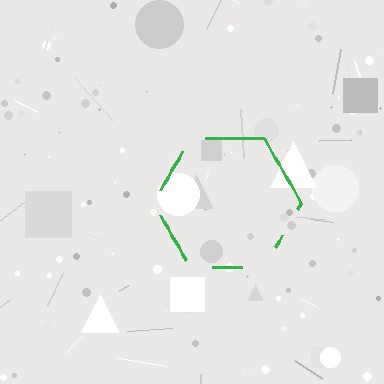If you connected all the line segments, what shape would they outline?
They would outline a hexagon.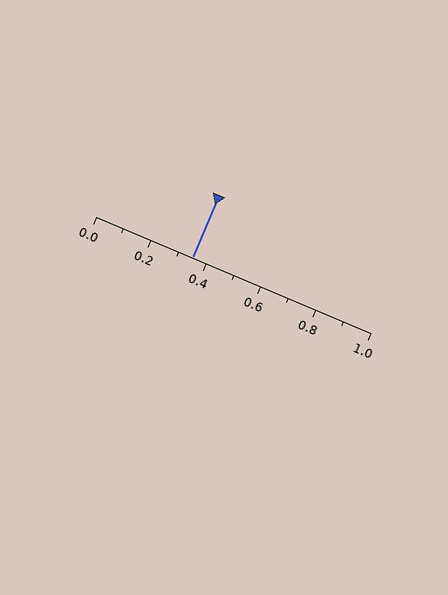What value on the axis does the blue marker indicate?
The marker indicates approximately 0.35.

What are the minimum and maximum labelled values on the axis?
The axis runs from 0.0 to 1.0.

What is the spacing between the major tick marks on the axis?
The major ticks are spaced 0.2 apart.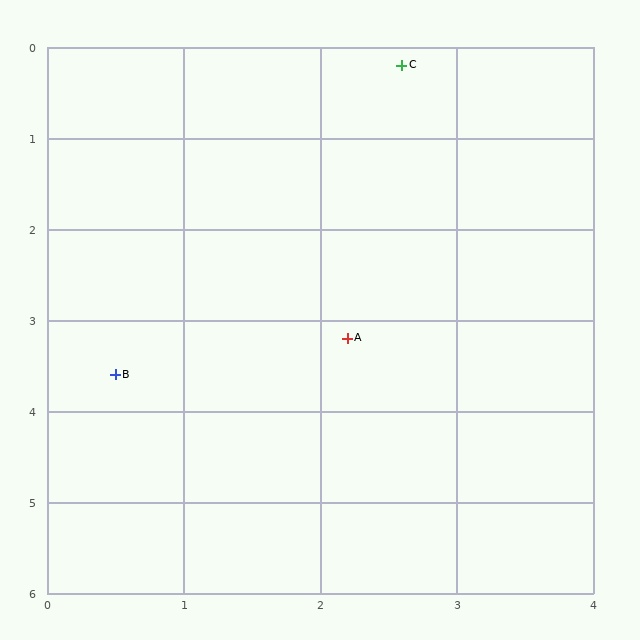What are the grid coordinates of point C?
Point C is at approximately (2.6, 0.2).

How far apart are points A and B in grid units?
Points A and B are about 1.7 grid units apart.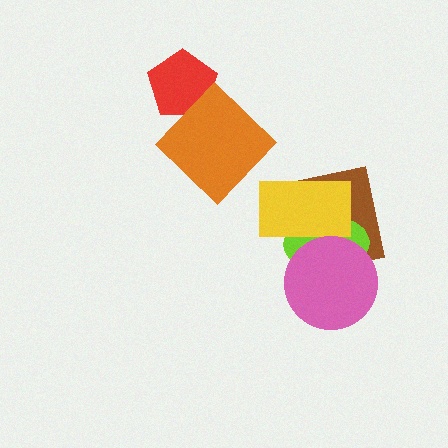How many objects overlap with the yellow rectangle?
3 objects overlap with the yellow rectangle.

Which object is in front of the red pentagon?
The orange diamond is in front of the red pentagon.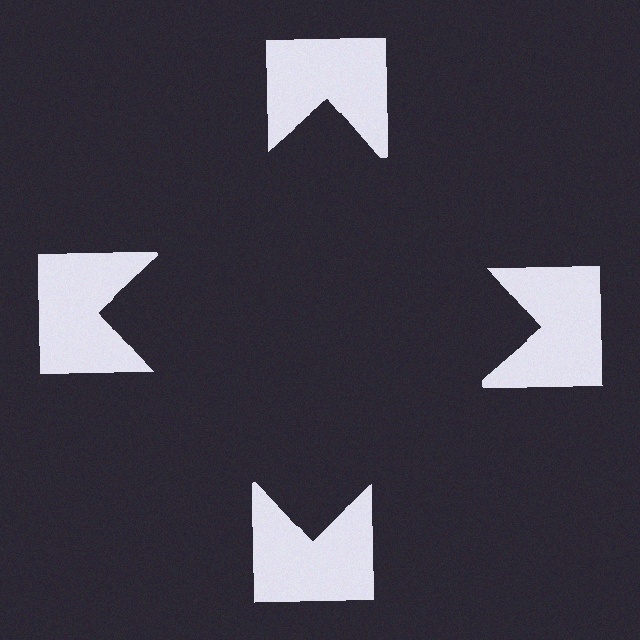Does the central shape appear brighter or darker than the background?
It typically appears slightly darker than the background, even though no actual brightness change is drawn.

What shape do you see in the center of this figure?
An illusory square — its edges are inferred from the aligned wedge cuts in the notched squares, not physically drawn.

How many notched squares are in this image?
There are 4 — one at each vertex of the illusory square.